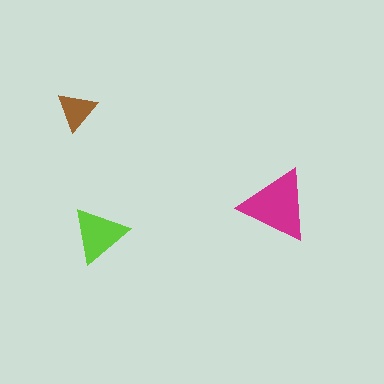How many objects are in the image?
There are 3 objects in the image.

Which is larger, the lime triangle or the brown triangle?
The lime one.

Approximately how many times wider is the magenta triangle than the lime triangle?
About 1.5 times wider.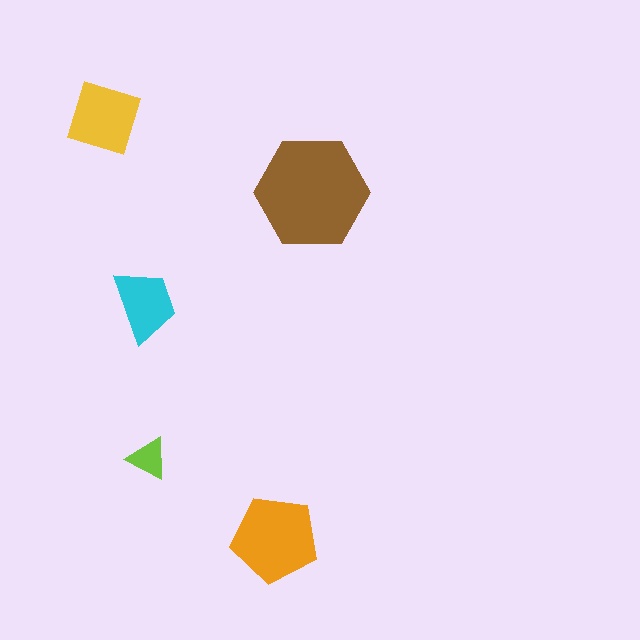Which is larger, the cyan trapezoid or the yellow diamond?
The yellow diamond.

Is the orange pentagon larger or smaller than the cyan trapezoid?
Larger.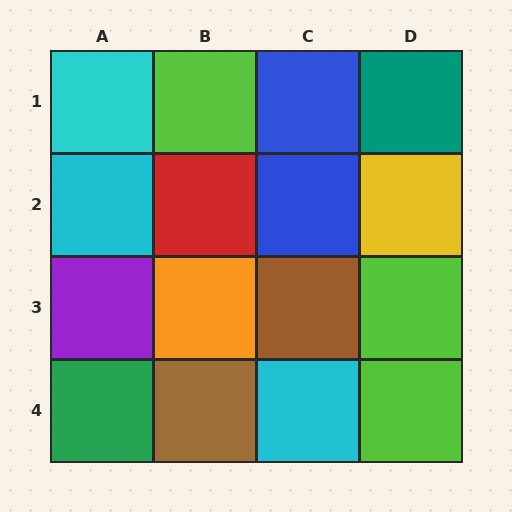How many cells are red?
1 cell is red.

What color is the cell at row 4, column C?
Cyan.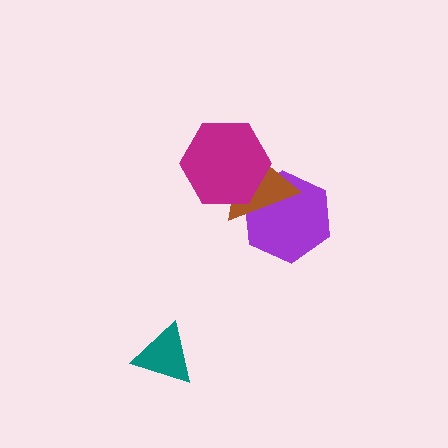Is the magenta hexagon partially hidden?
No, no other shape covers it.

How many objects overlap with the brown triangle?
2 objects overlap with the brown triangle.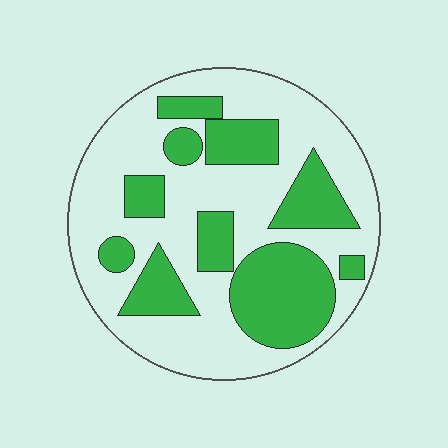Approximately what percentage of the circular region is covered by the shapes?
Approximately 35%.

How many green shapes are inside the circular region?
10.